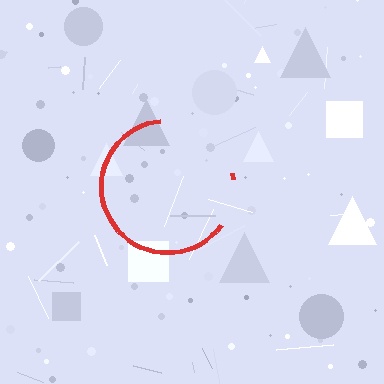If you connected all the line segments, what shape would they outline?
They would outline a circle.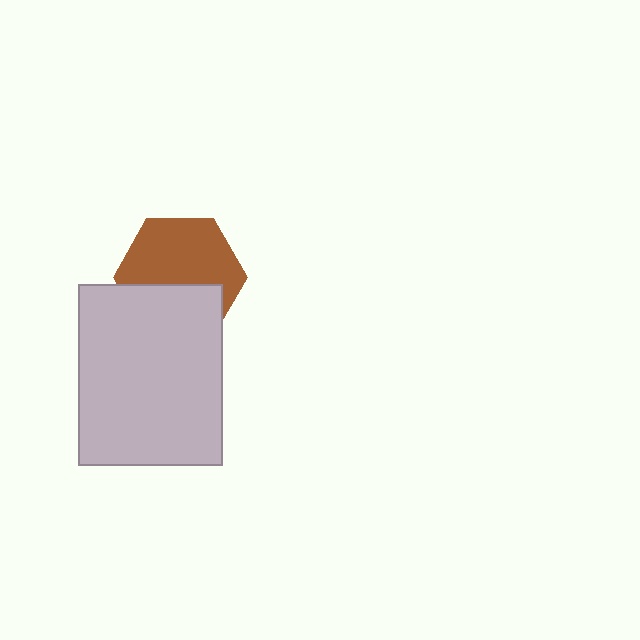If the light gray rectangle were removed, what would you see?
You would see the complete brown hexagon.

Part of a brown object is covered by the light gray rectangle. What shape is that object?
It is a hexagon.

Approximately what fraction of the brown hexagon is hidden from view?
Roughly 40% of the brown hexagon is hidden behind the light gray rectangle.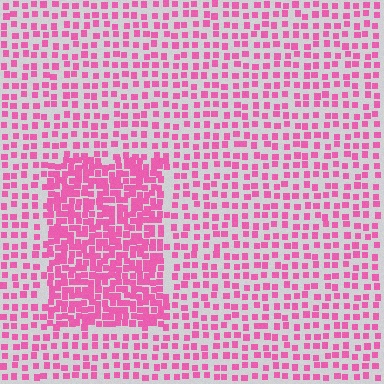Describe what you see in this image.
The image contains small pink elements arranged at two different densities. A rectangle-shaped region is visible where the elements are more densely packed than the surrounding area.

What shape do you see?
I see a rectangle.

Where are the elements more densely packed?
The elements are more densely packed inside the rectangle boundary.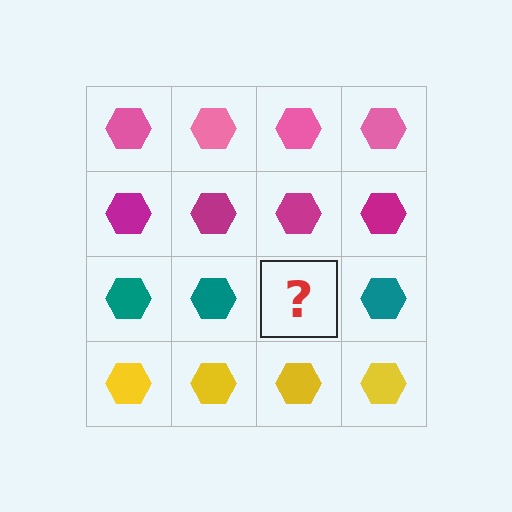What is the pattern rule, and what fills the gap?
The rule is that each row has a consistent color. The gap should be filled with a teal hexagon.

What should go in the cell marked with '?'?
The missing cell should contain a teal hexagon.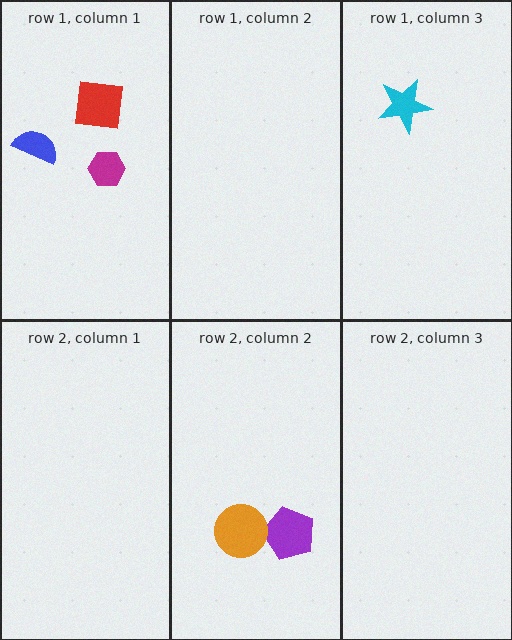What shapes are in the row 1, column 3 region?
The cyan star.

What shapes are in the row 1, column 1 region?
The red square, the magenta hexagon, the blue semicircle.